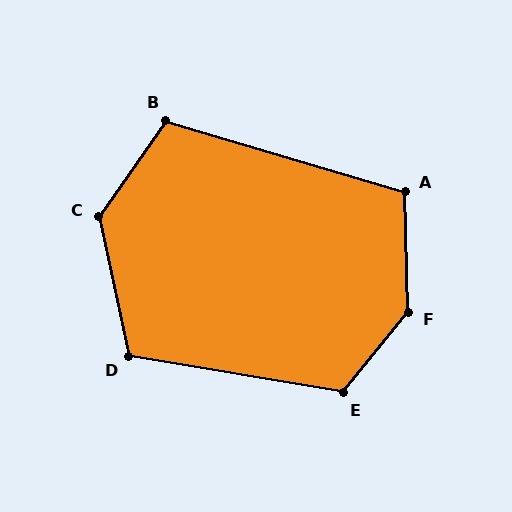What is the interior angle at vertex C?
Approximately 133 degrees (obtuse).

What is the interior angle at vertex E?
Approximately 119 degrees (obtuse).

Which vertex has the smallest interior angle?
A, at approximately 108 degrees.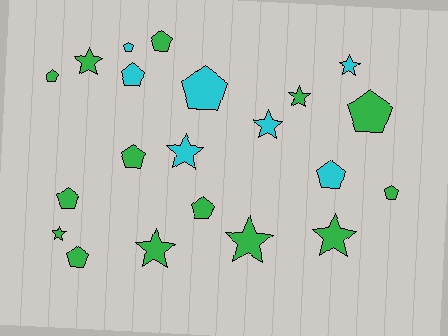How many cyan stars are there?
There are 3 cyan stars.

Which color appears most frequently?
Green, with 14 objects.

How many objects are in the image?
There are 21 objects.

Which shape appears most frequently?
Pentagon, with 12 objects.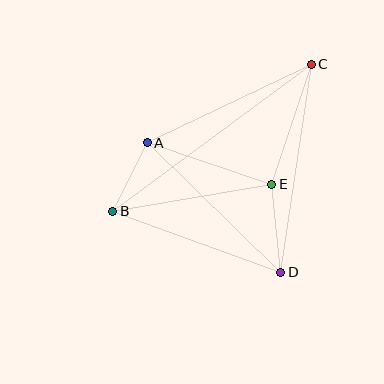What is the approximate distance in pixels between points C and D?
The distance between C and D is approximately 210 pixels.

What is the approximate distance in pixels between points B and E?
The distance between B and E is approximately 161 pixels.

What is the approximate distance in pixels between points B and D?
The distance between B and D is approximately 178 pixels.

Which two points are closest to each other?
Points A and B are closest to each other.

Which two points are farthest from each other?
Points B and C are farthest from each other.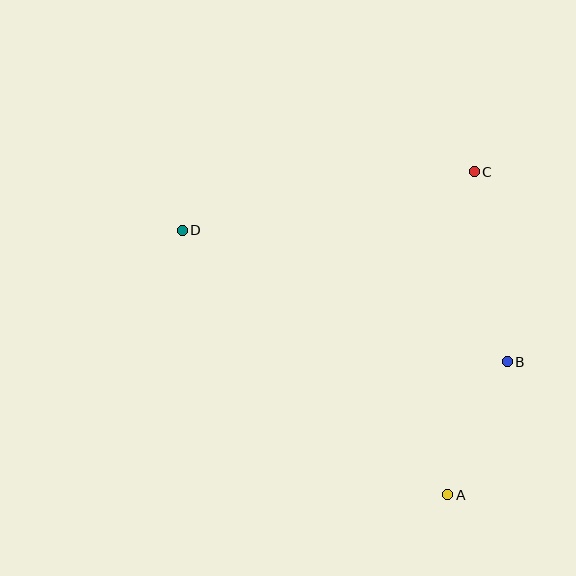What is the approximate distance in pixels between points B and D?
The distance between B and D is approximately 351 pixels.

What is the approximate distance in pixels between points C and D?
The distance between C and D is approximately 298 pixels.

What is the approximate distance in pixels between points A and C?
The distance between A and C is approximately 324 pixels.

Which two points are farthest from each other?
Points A and D are farthest from each other.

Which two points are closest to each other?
Points A and B are closest to each other.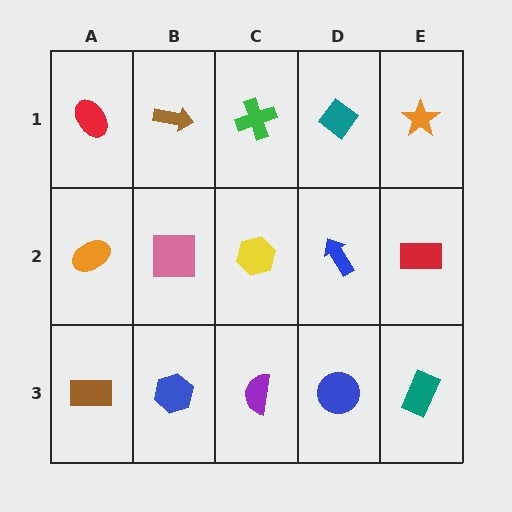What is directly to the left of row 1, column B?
A red ellipse.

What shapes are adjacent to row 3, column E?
A red rectangle (row 2, column E), a blue circle (row 3, column D).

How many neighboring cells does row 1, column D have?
3.